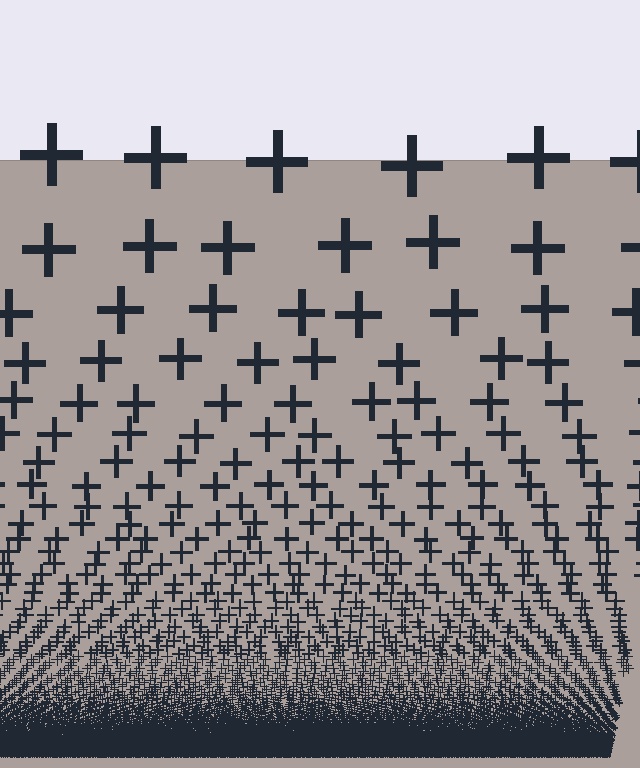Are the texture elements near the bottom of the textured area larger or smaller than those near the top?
Smaller. The gradient is inverted — elements near the bottom are smaller and denser.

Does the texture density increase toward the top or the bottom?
Density increases toward the bottom.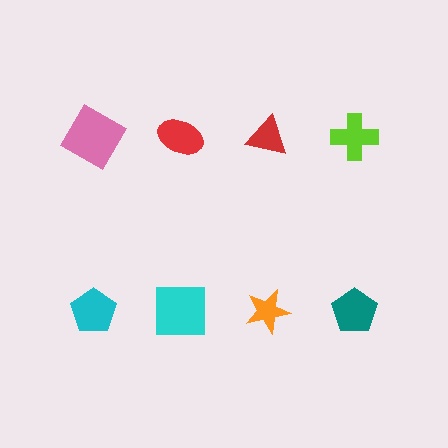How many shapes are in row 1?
4 shapes.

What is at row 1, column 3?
A red triangle.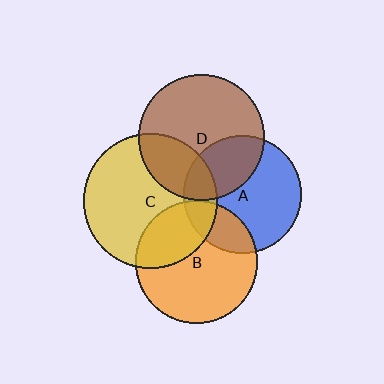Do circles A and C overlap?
Yes.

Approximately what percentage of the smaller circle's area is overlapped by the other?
Approximately 20%.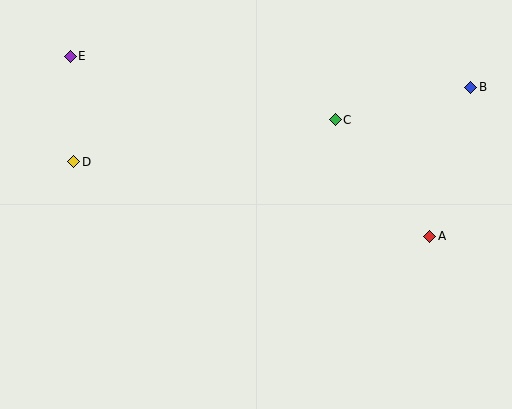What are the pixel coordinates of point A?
Point A is at (430, 237).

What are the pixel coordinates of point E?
Point E is at (70, 56).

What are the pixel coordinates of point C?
Point C is at (335, 120).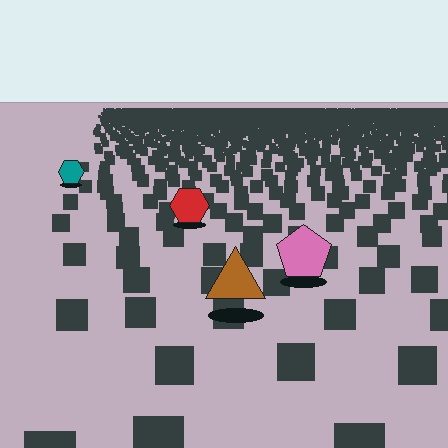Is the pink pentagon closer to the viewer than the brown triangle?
No. The brown triangle is closer — you can tell from the texture gradient: the ground texture is coarser near it.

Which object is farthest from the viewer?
The teal hexagon is farthest from the viewer. It appears smaller and the ground texture around it is denser.